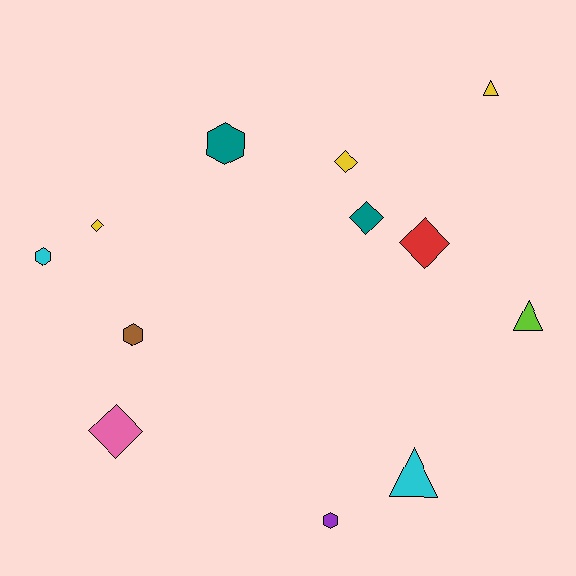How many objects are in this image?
There are 12 objects.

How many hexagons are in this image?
There are 4 hexagons.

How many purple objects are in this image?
There is 1 purple object.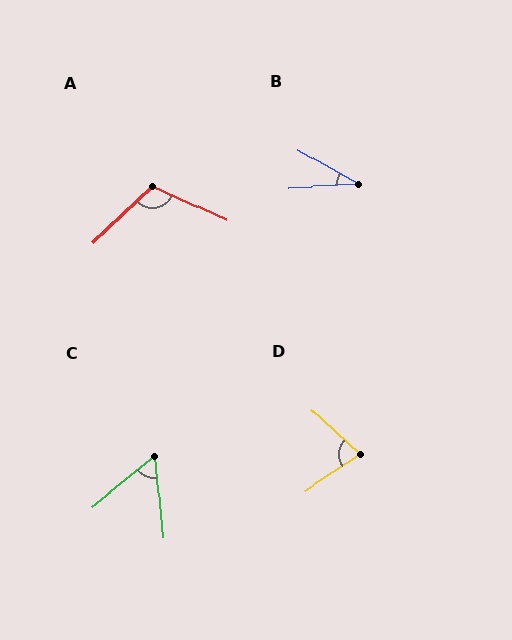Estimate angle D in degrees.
Approximately 76 degrees.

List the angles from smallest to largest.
B (32°), C (57°), D (76°), A (112°).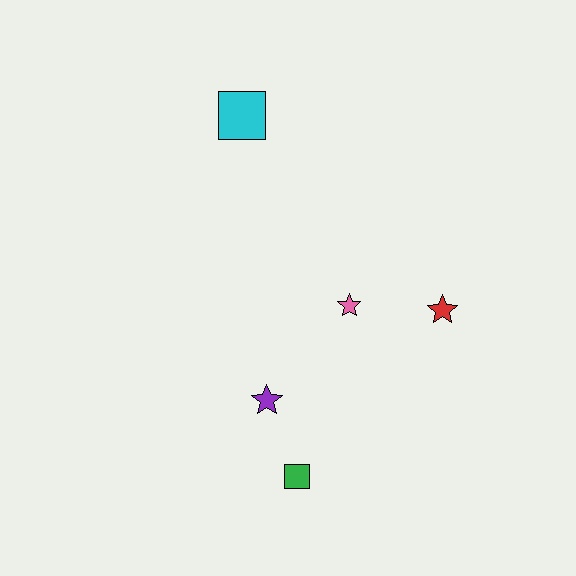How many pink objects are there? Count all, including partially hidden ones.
There is 1 pink object.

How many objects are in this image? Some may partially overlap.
There are 5 objects.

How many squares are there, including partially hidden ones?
There are 2 squares.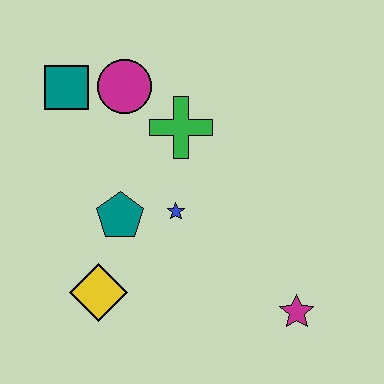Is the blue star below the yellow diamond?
No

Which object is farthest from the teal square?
The magenta star is farthest from the teal square.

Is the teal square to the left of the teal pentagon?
Yes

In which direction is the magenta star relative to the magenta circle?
The magenta star is below the magenta circle.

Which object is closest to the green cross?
The magenta circle is closest to the green cross.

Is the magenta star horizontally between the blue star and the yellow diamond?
No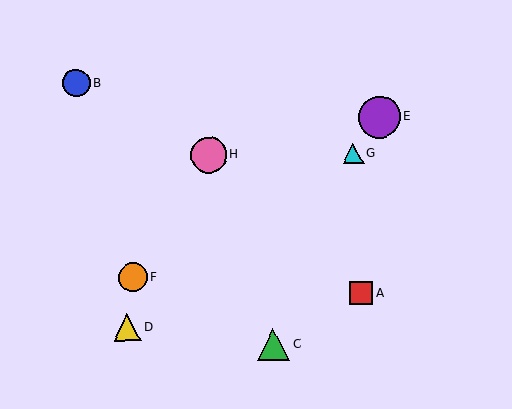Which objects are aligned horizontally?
Objects G, H are aligned horizontally.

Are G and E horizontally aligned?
No, G is at y≈153 and E is at y≈117.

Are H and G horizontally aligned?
Yes, both are at y≈155.